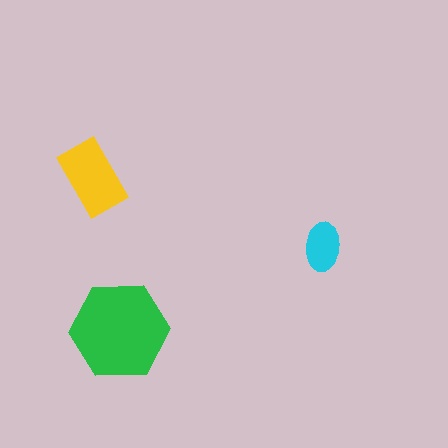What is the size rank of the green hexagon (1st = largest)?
1st.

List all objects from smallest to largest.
The cyan ellipse, the yellow rectangle, the green hexagon.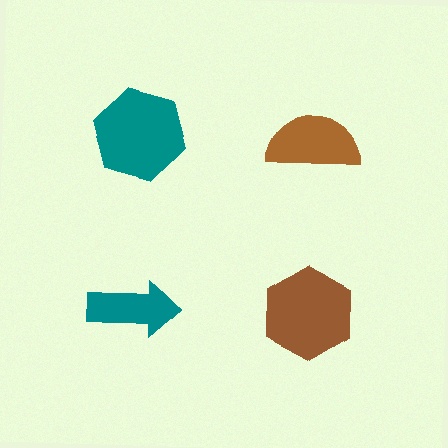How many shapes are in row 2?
2 shapes.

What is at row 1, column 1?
A teal hexagon.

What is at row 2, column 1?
A teal arrow.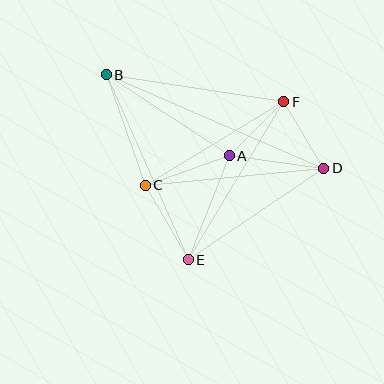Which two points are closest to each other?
Points A and F are closest to each other.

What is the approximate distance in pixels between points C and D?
The distance between C and D is approximately 179 pixels.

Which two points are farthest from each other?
Points B and D are farthest from each other.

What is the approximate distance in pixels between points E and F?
The distance between E and F is approximately 184 pixels.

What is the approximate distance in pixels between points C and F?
The distance between C and F is approximately 162 pixels.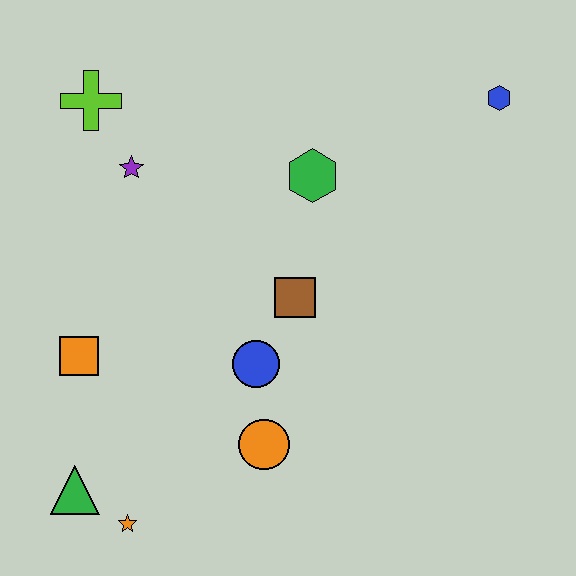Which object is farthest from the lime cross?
The orange star is farthest from the lime cross.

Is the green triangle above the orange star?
Yes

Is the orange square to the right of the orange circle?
No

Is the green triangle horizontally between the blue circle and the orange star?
No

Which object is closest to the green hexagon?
The brown square is closest to the green hexagon.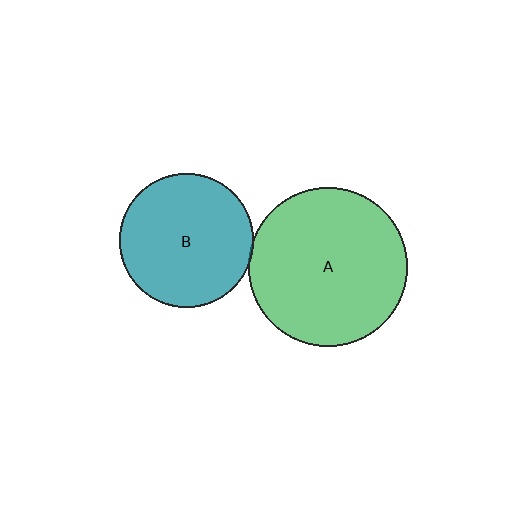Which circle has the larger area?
Circle A (green).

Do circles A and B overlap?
Yes.